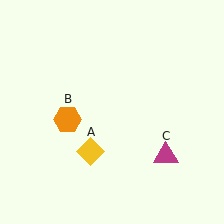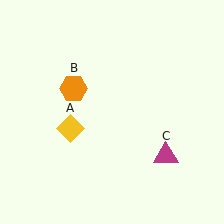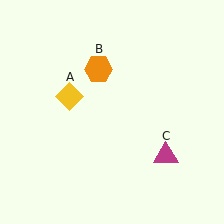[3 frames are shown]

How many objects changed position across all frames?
2 objects changed position: yellow diamond (object A), orange hexagon (object B).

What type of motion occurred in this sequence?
The yellow diamond (object A), orange hexagon (object B) rotated clockwise around the center of the scene.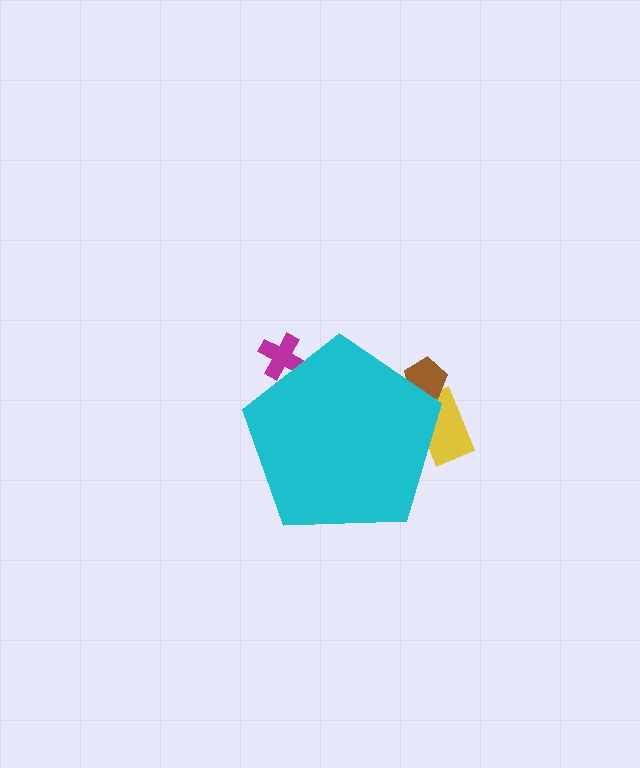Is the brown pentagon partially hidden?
Yes, the brown pentagon is partially hidden behind the cyan pentagon.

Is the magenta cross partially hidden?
Yes, the magenta cross is partially hidden behind the cyan pentagon.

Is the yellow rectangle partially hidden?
Yes, the yellow rectangle is partially hidden behind the cyan pentagon.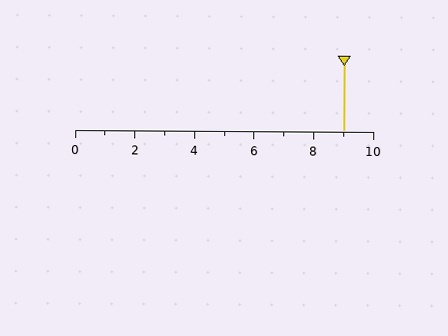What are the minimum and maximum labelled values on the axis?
The axis runs from 0 to 10.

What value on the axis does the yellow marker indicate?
The marker indicates approximately 9.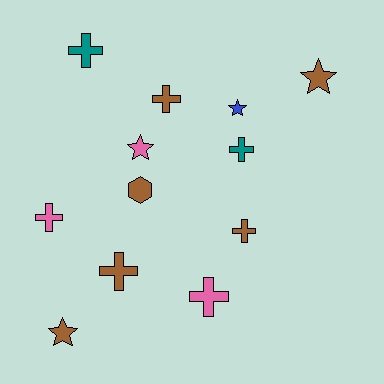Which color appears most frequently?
Brown, with 6 objects.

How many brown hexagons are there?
There is 1 brown hexagon.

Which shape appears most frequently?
Cross, with 7 objects.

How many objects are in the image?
There are 12 objects.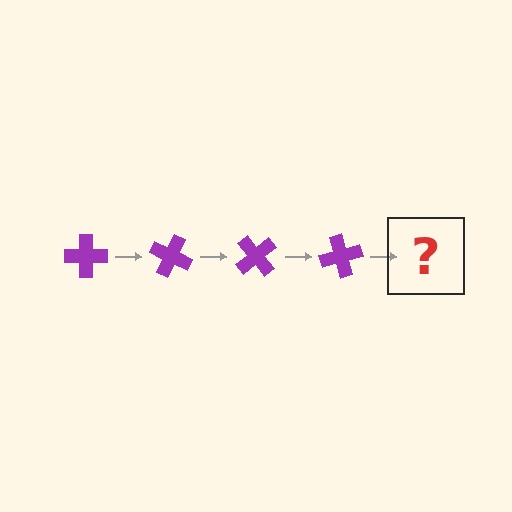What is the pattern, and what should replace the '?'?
The pattern is that the cross rotates 25 degrees each step. The '?' should be a purple cross rotated 100 degrees.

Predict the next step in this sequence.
The next step is a purple cross rotated 100 degrees.